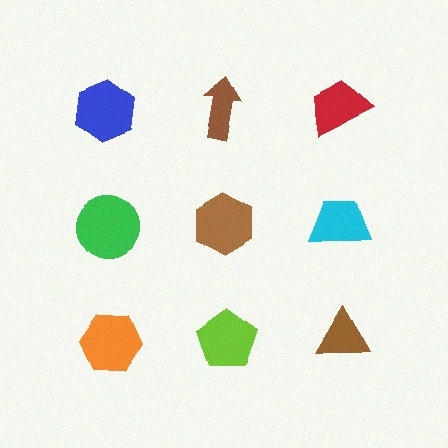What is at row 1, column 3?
A red trapezoid.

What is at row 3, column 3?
A brown triangle.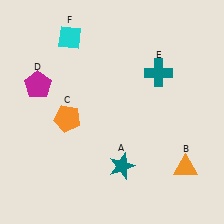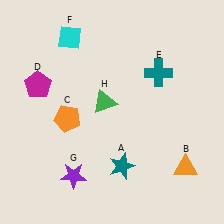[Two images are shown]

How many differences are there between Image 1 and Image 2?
There are 2 differences between the two images.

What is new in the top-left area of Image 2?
A green triangle (H) was added in the top-left area of Image 2.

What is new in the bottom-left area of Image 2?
A purple star (G) was added in the bottom-left area of Image 2.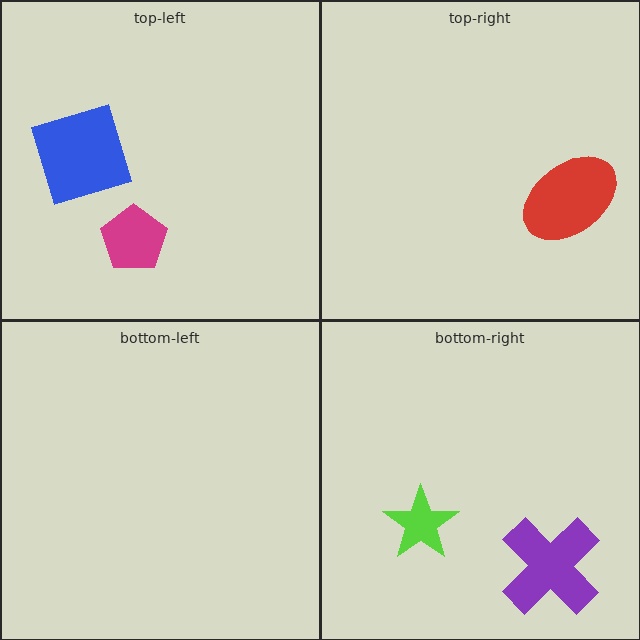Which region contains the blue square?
The top-left region.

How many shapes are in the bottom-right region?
2.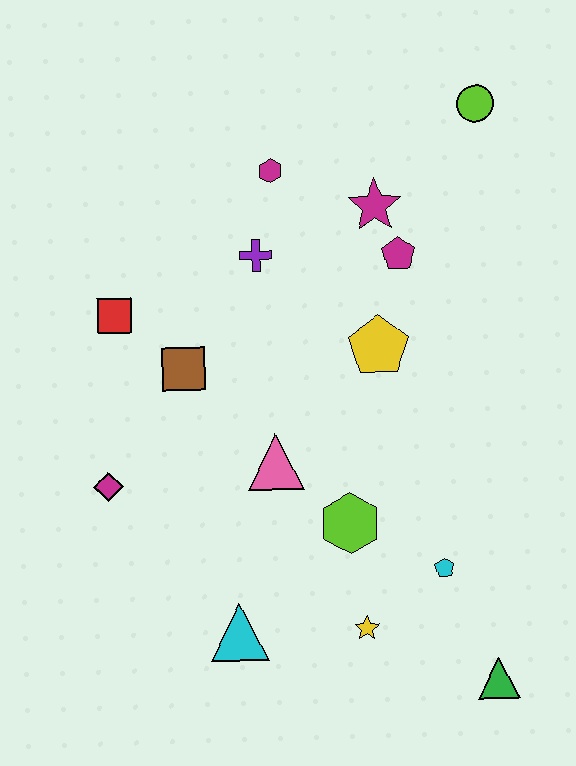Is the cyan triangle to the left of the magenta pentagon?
Yes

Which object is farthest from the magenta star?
The green triangle is farthest from the magenta star.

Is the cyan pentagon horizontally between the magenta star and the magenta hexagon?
No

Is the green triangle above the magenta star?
No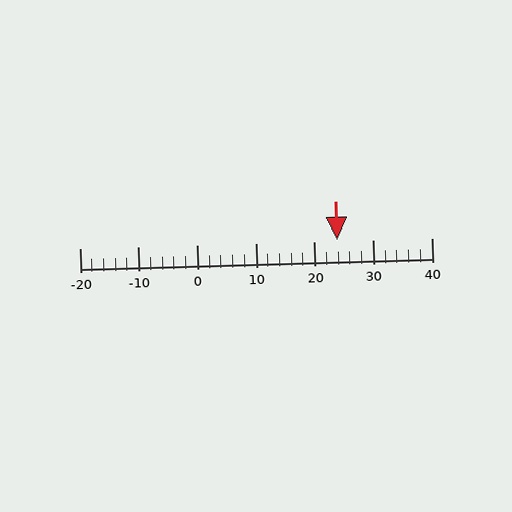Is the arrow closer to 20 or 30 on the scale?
The arrow is closer to 20.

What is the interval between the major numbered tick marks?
The major tick marks are spaced 10 units apart.